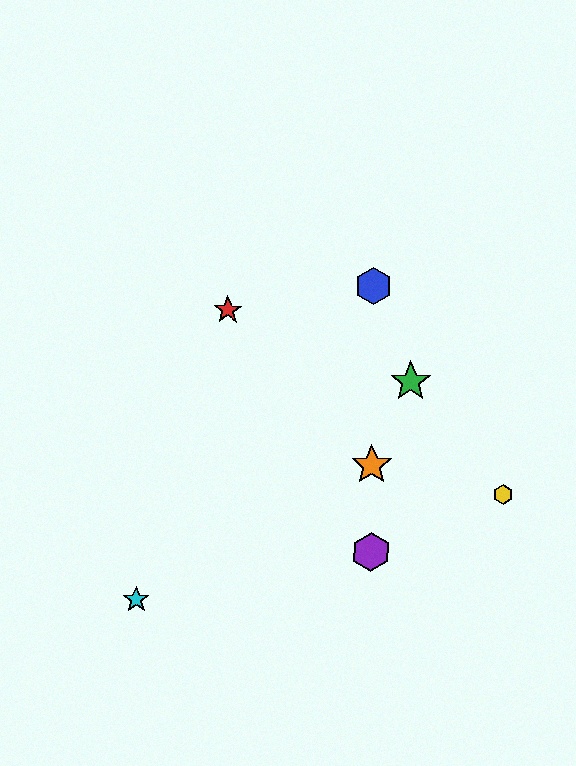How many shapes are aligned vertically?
3 shapes (the blue hexagon, the purple hexagon, the orange star) are aligned vertically.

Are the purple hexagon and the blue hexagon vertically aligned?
Yes, both are at x≈371.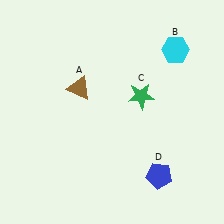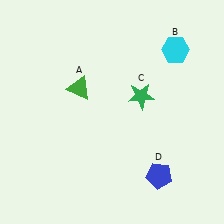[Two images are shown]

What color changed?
The triangle (A) changed from brown in Image 1 to green in Image 2.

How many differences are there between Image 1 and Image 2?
There is 1 difference between the two images.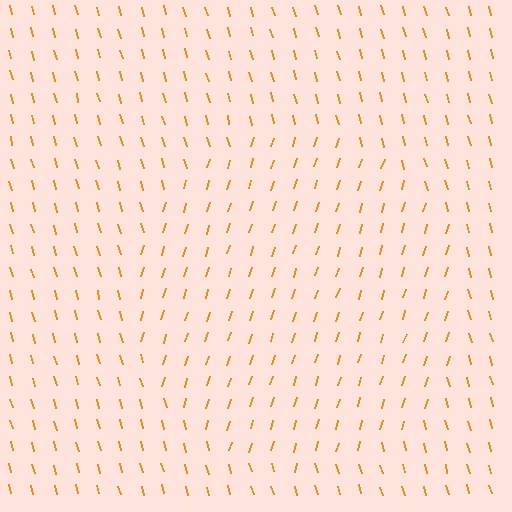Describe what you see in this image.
The image is filled with small orange line segments. A circle region in the image has lines oriented differently from the surrounding lines, creating a visible texture boundary.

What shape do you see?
I see a circle.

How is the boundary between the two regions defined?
The boundary is defined purely by a change in line orientation (approximately 32 degrees difference). All lines are the same color and thickness.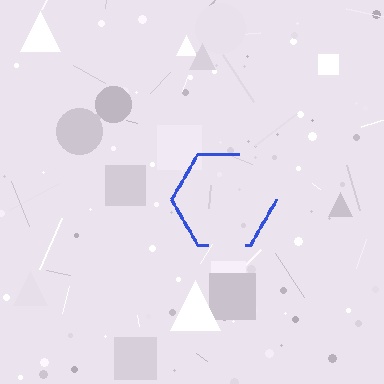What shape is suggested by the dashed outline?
The dashed outline suggests a hexagon.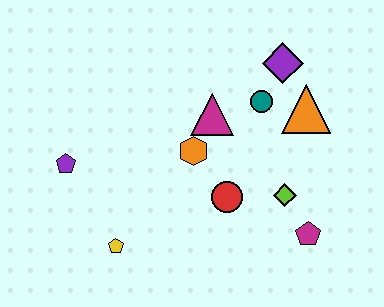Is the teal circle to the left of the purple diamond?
Yes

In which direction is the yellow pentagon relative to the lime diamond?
The yellow pentagon is to the left of the lime diamond.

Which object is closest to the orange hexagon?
The magenta triangle is closest to the orange hexagon.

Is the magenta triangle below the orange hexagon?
No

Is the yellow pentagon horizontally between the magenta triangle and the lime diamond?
No